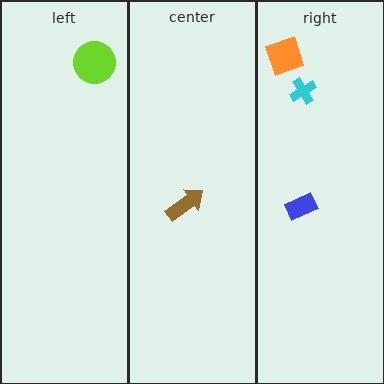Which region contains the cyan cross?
The right region.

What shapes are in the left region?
The lime circle.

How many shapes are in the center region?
1.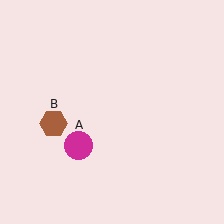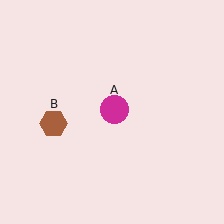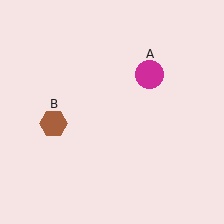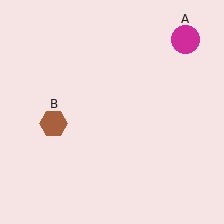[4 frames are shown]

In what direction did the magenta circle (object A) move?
The magenta circle (object A) moved up and to the right.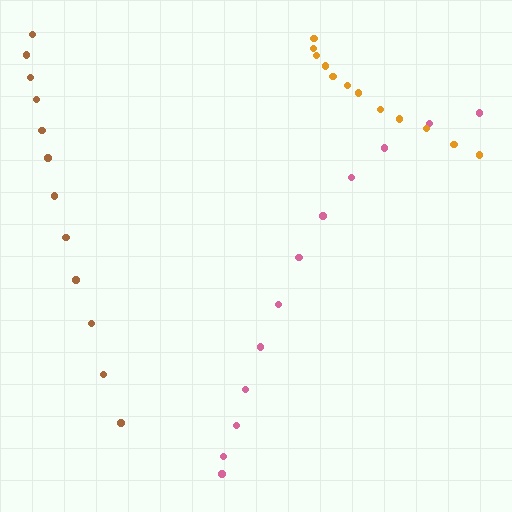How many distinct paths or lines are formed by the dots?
There are 3 distinct paths.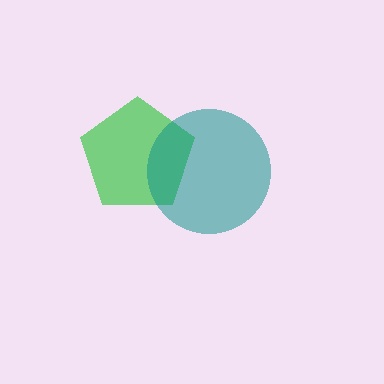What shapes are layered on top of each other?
The layered shapes are: a green pentagon, a teal circle.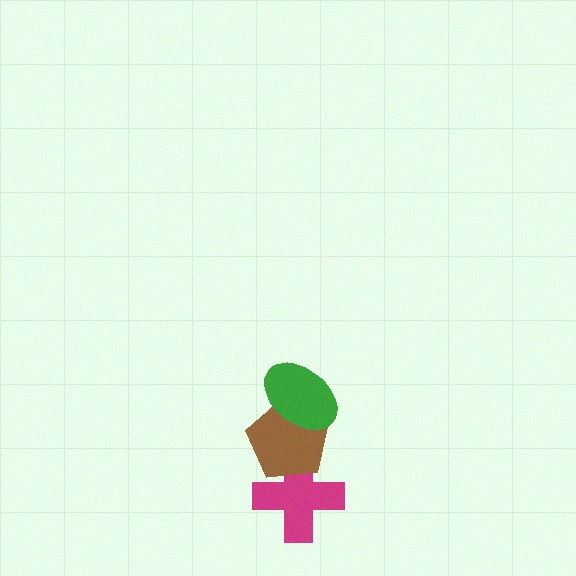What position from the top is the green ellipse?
The green ellipse is 1st from the top.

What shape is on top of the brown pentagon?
The green ellipse is on top of the brown pentagon.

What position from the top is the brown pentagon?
The brown pentagon is 2nd from the top.